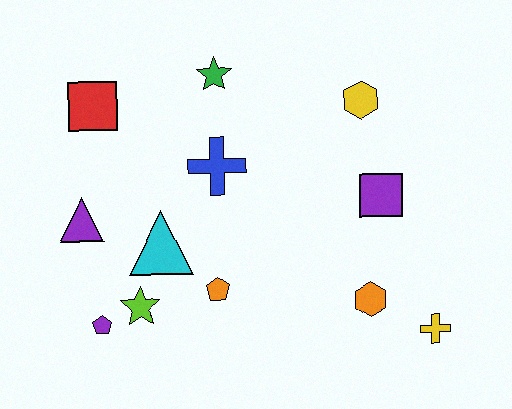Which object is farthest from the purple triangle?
The yellow cross is farthest from the purple triangle.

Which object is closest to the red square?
The purple triangle is closest to the red square.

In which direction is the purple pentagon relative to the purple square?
The purple pentagon is to the left of the purple square.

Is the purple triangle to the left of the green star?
Yes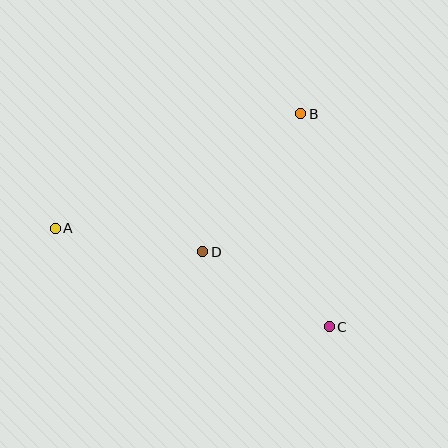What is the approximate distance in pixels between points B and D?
The distance between B and D is approximately 169 pixels.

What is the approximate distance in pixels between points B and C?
The distance between B and C is approximately 215 pixels.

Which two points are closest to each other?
Points C and D are closest to each other.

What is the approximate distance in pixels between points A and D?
The distance between A and D is approximately 150 pixels.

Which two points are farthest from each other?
Points A and C are farthest from each other.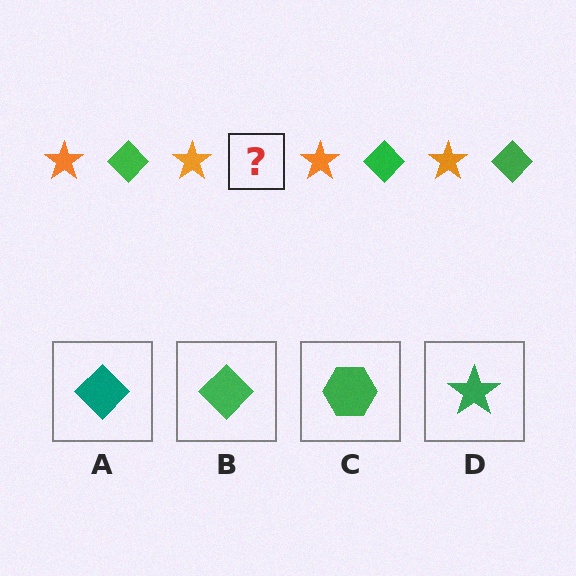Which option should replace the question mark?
Option B.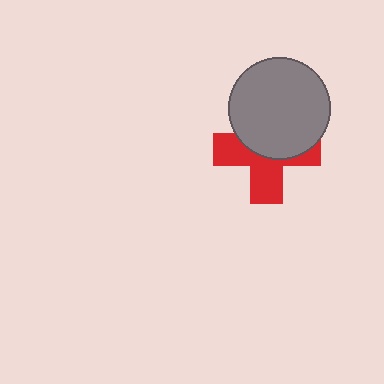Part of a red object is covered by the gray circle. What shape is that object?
It is a cross.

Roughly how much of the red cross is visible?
About half of it is visible (roughly 51%).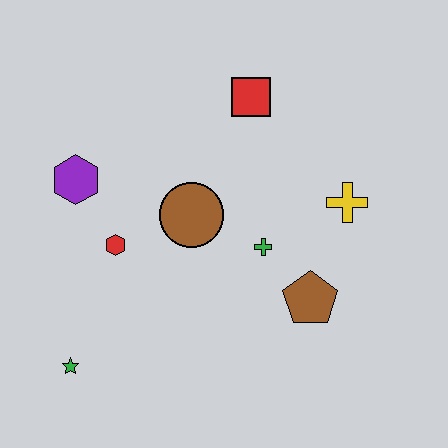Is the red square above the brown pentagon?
Yes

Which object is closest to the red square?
The brown circle is closest to the red square.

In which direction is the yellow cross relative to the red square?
The yellow cross is below the red square.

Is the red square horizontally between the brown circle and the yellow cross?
Yes